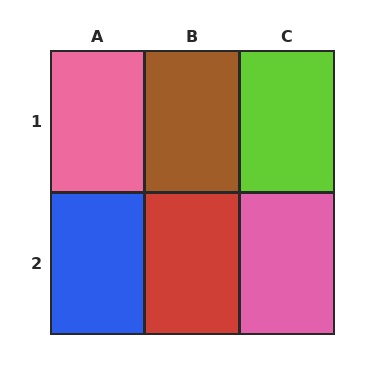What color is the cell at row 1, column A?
Pink.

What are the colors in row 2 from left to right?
Blue, red, pink.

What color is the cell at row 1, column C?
Lime.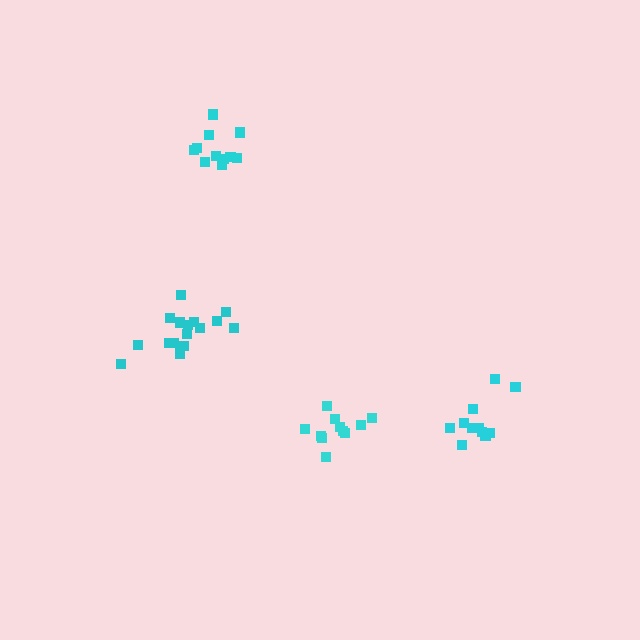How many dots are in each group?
Group 1: 11 dots, Group 2: 16 dots, Group 3: 11 dots, Group 4: 11 dots (49 total).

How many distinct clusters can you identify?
There are 4 distinct clusters.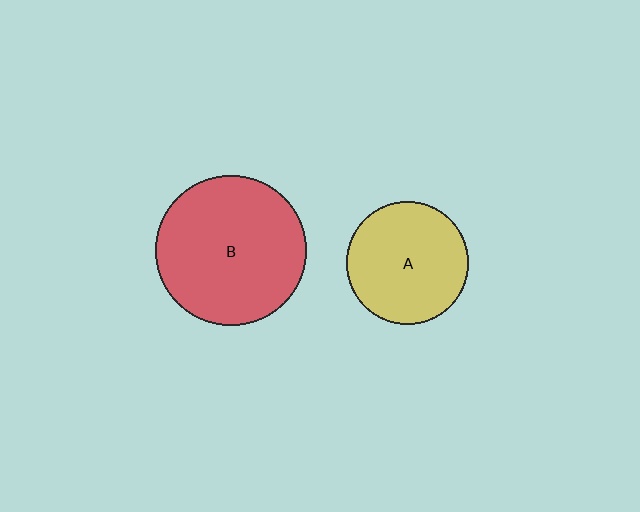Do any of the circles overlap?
No, none of the circles overlap.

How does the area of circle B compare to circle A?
Approximately 1.5 times.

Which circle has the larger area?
Circle B (red).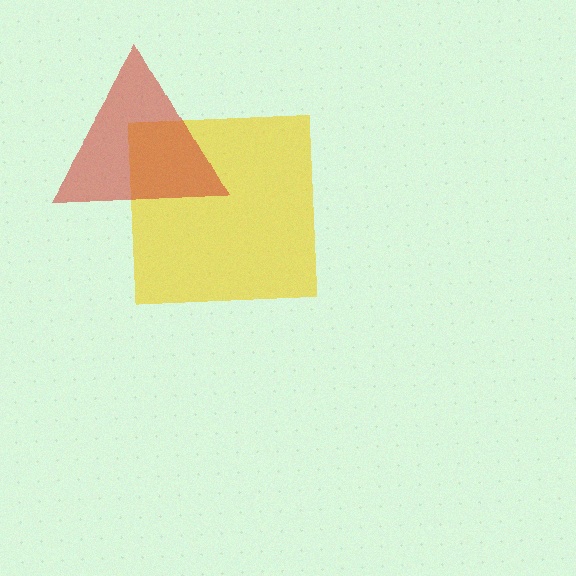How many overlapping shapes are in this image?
There are 2 overlapping shapes in the image.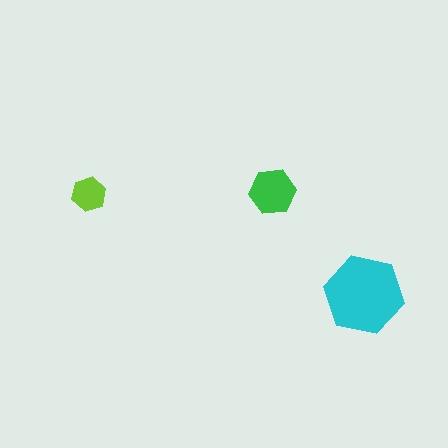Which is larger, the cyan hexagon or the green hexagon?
The cyan one.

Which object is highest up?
The green hexagon is topmost.